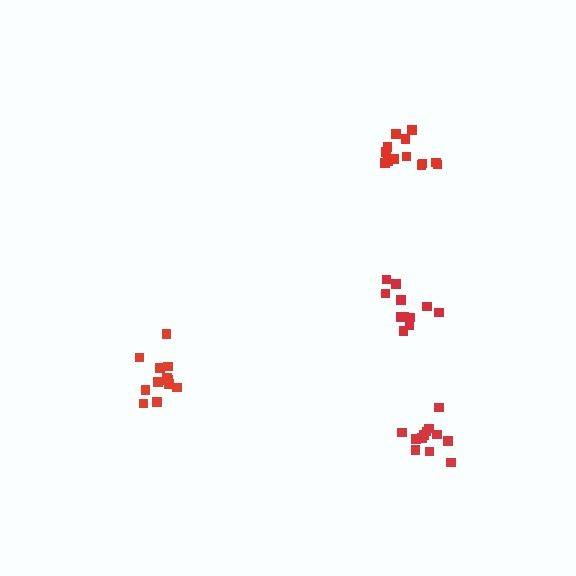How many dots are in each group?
Group 1: 12 dots, Group 2: 13 dots, Group 3: 11 dots, Group 4: 12 dots (48 total).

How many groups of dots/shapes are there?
There are 4 groups.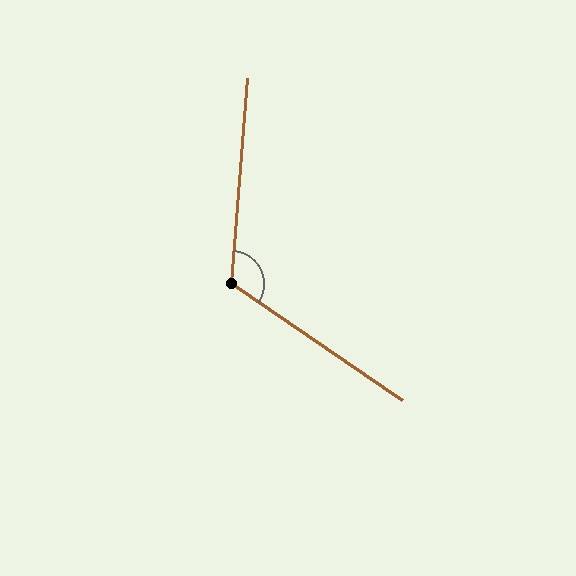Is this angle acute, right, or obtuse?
It is obtuse.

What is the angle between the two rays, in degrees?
Approximately 120 degrees.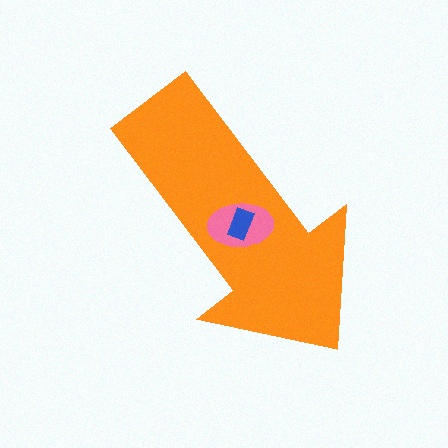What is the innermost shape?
The blue rectangle.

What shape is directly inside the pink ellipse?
The blue rectangle.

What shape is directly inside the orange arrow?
The pink ellipse.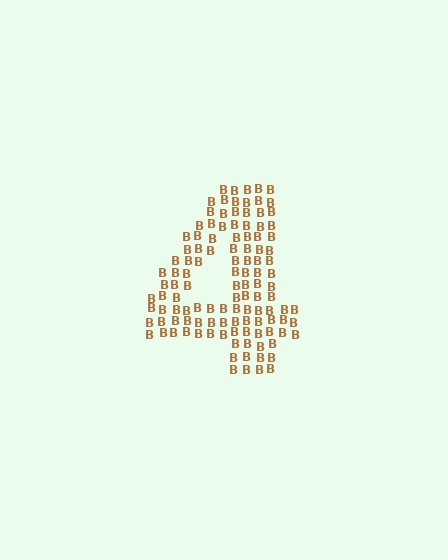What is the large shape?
The large shape is the digit 4.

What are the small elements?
The small elements are letter B's.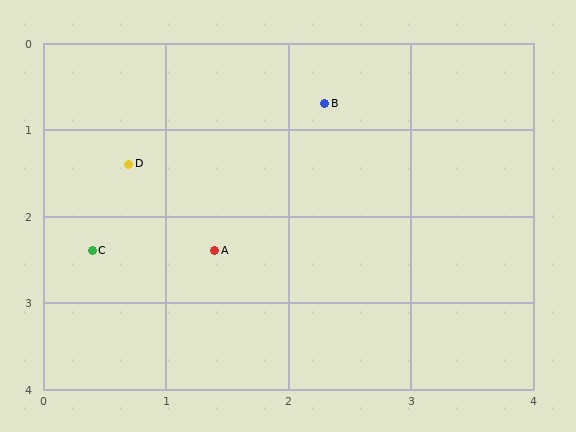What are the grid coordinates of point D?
Point D is at approximately (0.7, 1.4).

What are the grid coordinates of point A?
Point A is at approximately (1.4, 2.4).